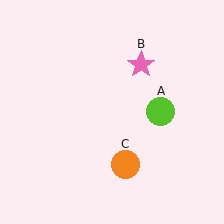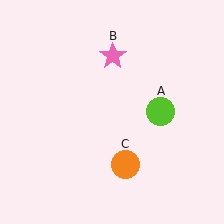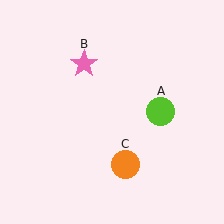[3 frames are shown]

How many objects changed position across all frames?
1 object changed position: pink star (object B).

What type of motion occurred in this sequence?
The pink star (object B) rotated counterclockwise around the center of the scene.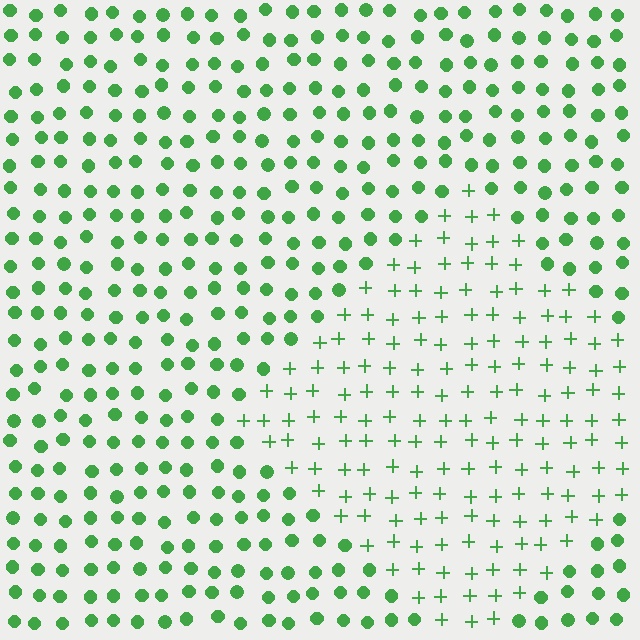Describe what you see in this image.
The image is filled with small green elements arranged in a uniform grid. A diamond-shaped region contains plus signs, while the surrounding area contains circles. The boundary is defined purely by the change in element shape.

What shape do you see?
I see a diamond.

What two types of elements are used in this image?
The image uses plus signs inside the diamond region and circles outside it.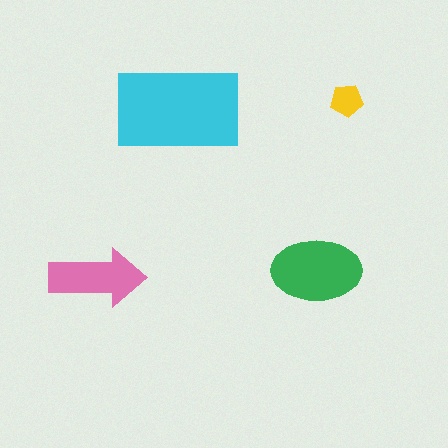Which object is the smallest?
The yellow pentagon.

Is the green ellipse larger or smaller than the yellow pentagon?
Larger.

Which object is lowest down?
The pink arrow is bottommost.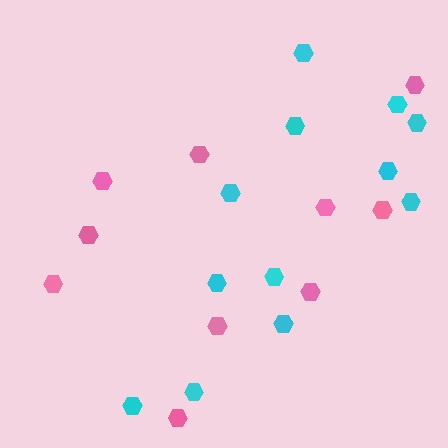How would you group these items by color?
There are 2 groups: one group of pink hexagons (10) and one group of cyan hexagons (12).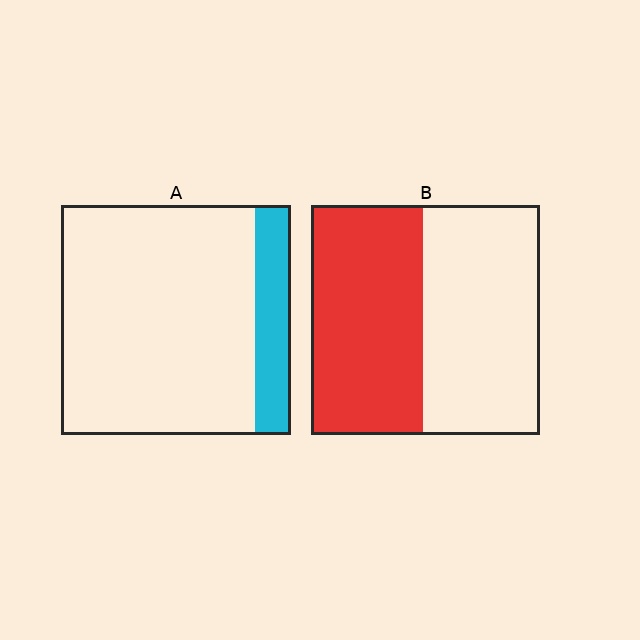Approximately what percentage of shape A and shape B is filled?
A is approximately 15% and B is approximately 50%.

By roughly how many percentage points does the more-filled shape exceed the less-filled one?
By roughly 35 percentage points (B over A).